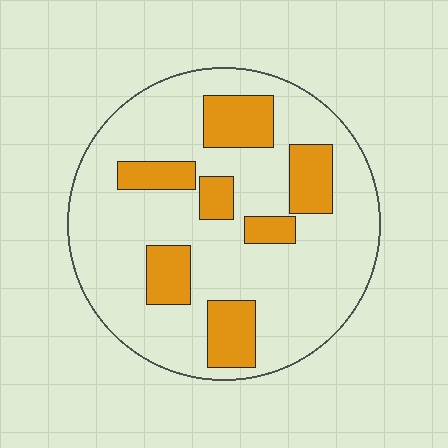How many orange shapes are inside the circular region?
7.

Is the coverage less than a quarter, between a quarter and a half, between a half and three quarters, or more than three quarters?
Less than a quarter.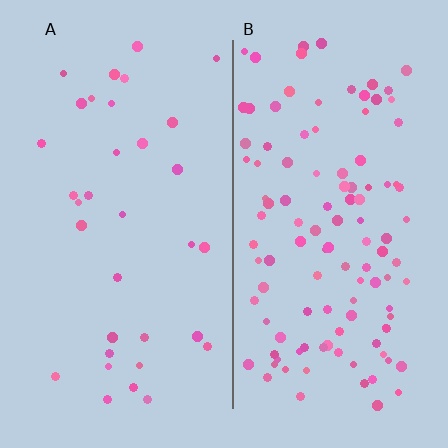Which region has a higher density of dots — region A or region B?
B (the right).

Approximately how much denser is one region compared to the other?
Approximately 3.4× — region B over region A.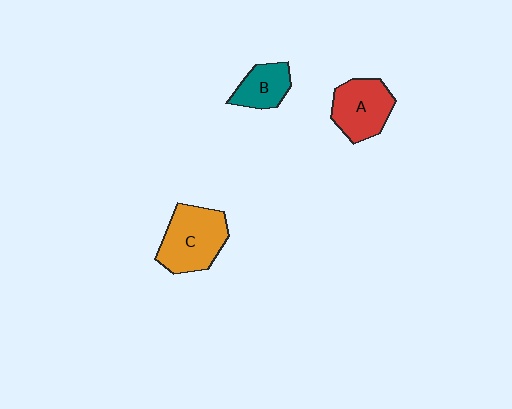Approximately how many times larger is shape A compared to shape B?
Approximately 1.5 times.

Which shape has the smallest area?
Shape B (teal).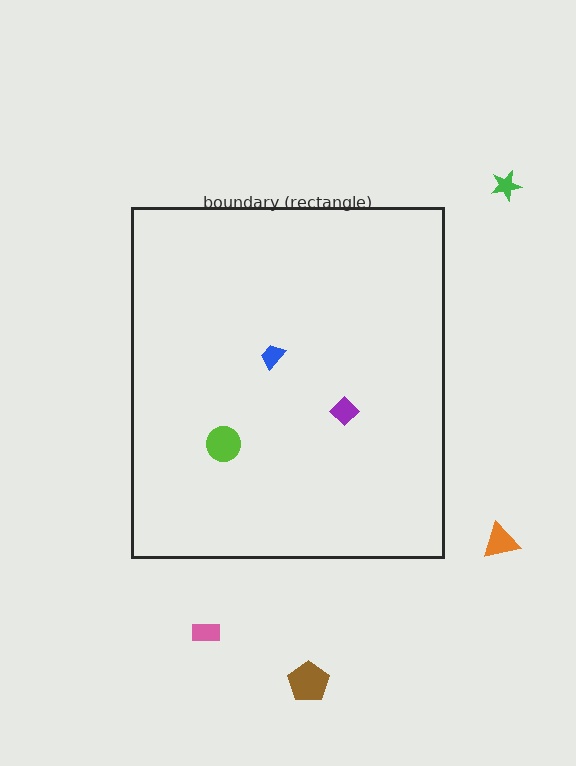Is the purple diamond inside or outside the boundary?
Inside.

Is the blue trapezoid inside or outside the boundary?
Inside.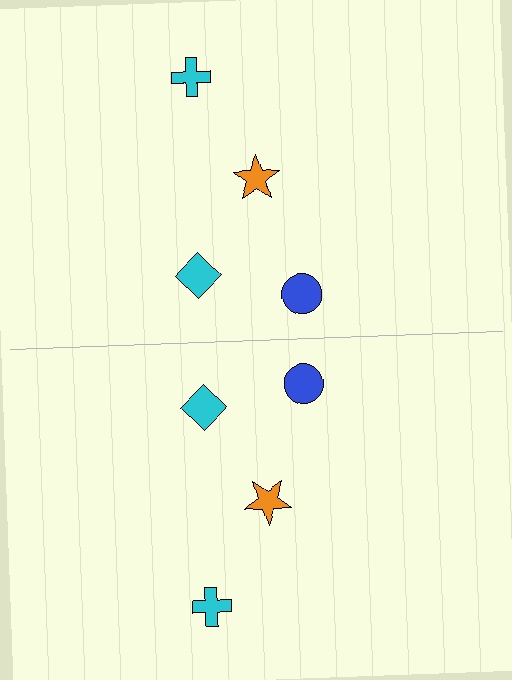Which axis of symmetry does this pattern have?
The pattern has a horizontal axis of symmetry running through the center of the image.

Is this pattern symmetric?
Yes, this pattern has bilateral (reflection) symmetry.